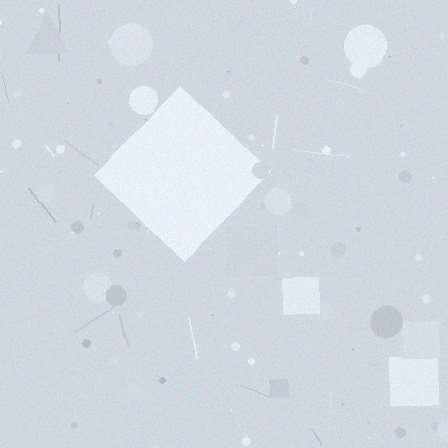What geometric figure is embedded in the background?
A diamond is embedded in the background.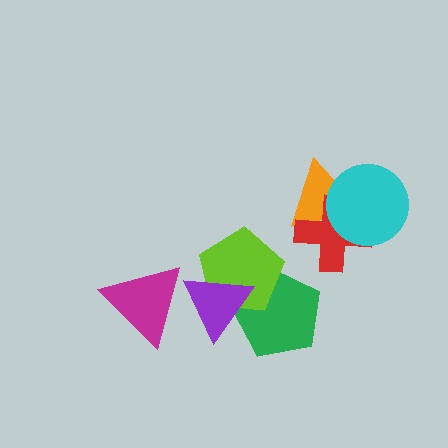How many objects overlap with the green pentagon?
2 objects overlap with the green pentagon.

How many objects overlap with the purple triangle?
3 objects overlap with the purple triangle.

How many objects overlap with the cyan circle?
2 objects overlap with the cyan circle.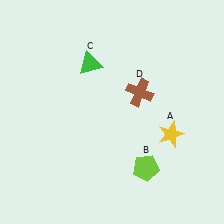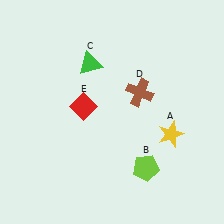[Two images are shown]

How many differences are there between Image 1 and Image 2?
There is 1 difference between the two images.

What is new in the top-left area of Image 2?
A red diamond (E) was added in the top-left area of Image 2.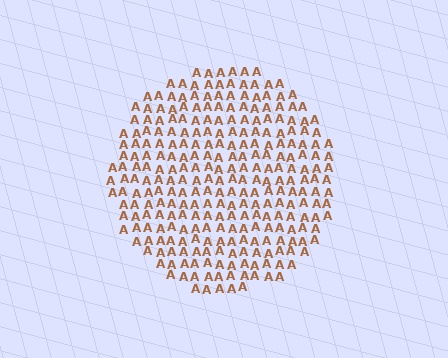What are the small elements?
The small elements are letter A's.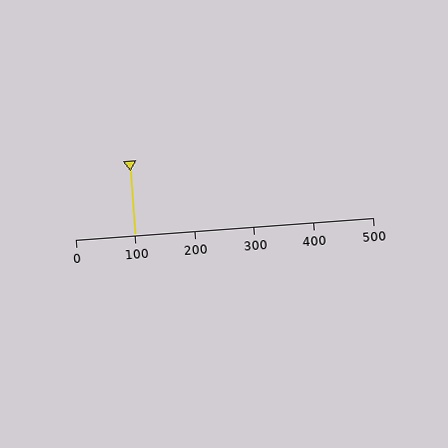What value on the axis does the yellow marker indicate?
The marker indicates approximately 100.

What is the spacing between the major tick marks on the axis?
The major ticks are spaced 100 apart.